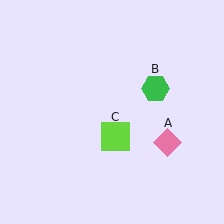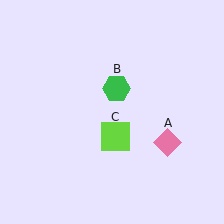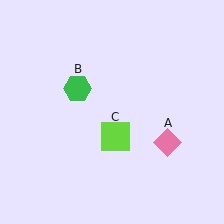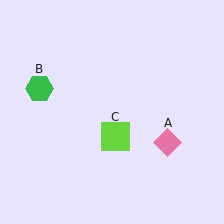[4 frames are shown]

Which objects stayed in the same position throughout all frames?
Pink diamond (object A) and lime square (object C) remained stationary.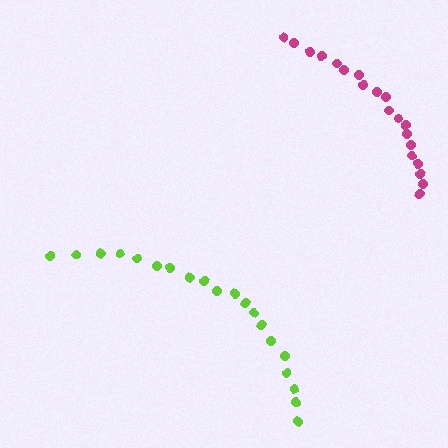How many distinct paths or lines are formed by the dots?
There are 2 distinct paths.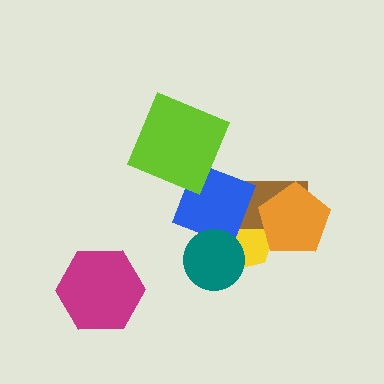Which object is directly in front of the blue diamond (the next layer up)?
The teal circle is directly in front of the blue diamond.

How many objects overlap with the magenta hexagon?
0 objects overlap with the magenta hexagon.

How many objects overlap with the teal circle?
2 objects overlap with the teal circle.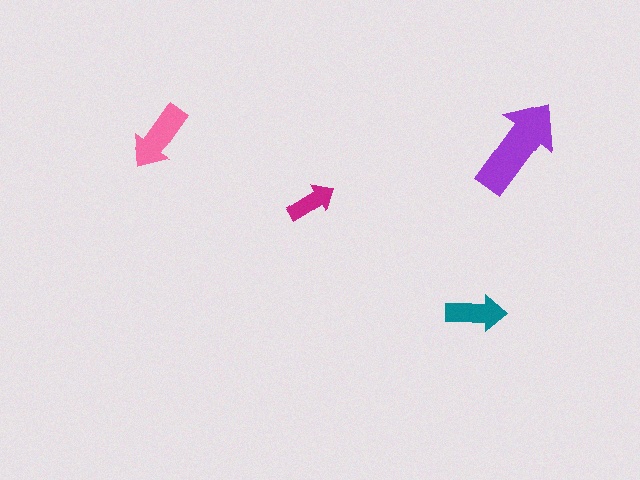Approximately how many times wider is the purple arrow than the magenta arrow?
About 2 times wider.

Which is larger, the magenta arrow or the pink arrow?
The pink one.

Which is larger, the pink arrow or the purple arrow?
The purple one.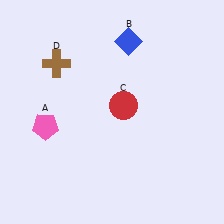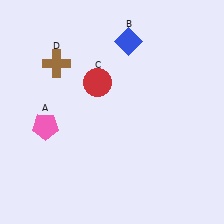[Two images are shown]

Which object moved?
The red circle (C) moved left.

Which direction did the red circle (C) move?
The red circle (C) moved left.